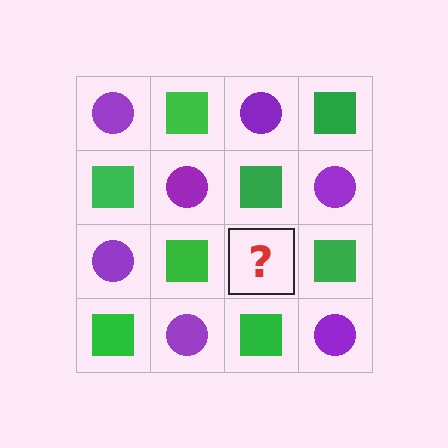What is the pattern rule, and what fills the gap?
The rule is that it alternates purple circle and green square in a checkerboard pattern. The gap should be filled with a purple circle.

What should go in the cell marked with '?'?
The missing cell should contain a purple circle.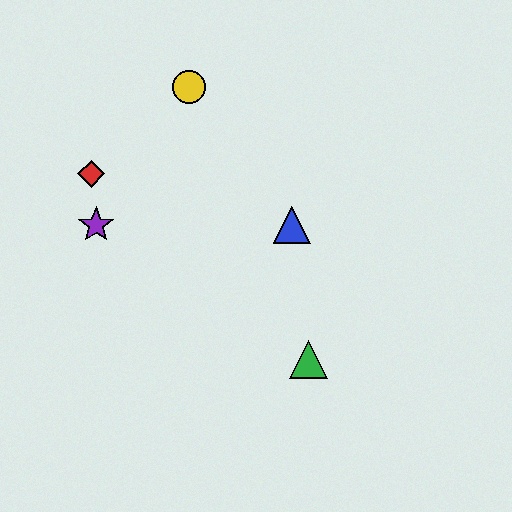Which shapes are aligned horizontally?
The blue triangle, the purple star are aligned horizontally.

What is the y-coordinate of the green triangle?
The green triangle is at y≈359.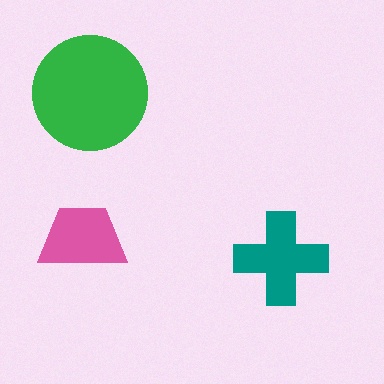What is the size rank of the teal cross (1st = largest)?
2nd.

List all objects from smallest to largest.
The pink trapezoid, the teal cross, the green circle.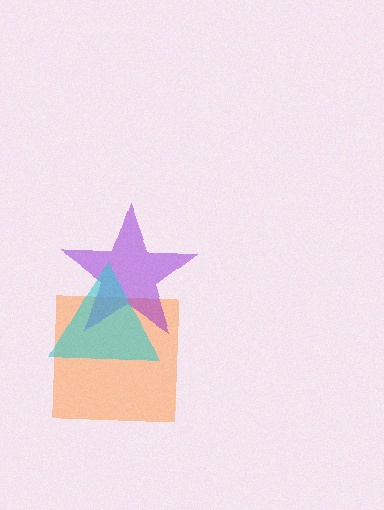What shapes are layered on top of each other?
The layered shapes are: an orange square, a purple star, a cyan triangle.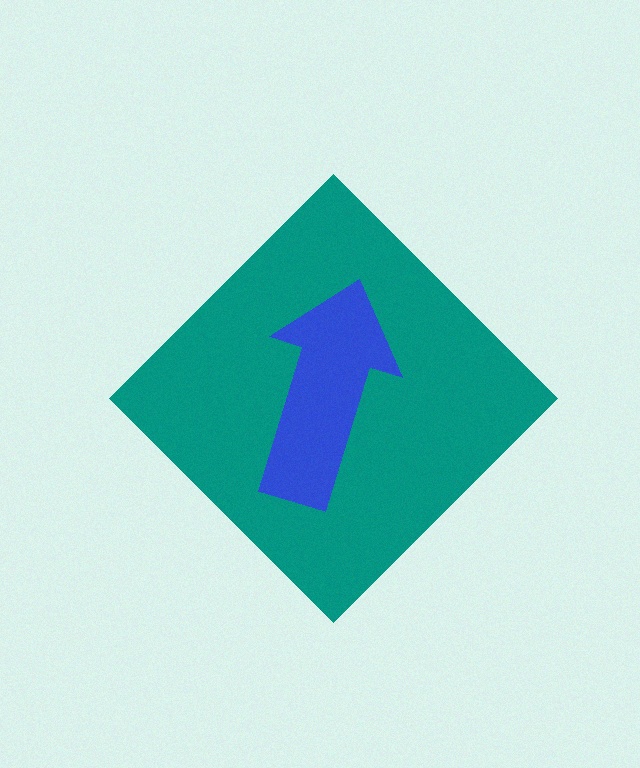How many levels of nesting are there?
2.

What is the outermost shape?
The teal diamond.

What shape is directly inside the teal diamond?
The blue arrow.